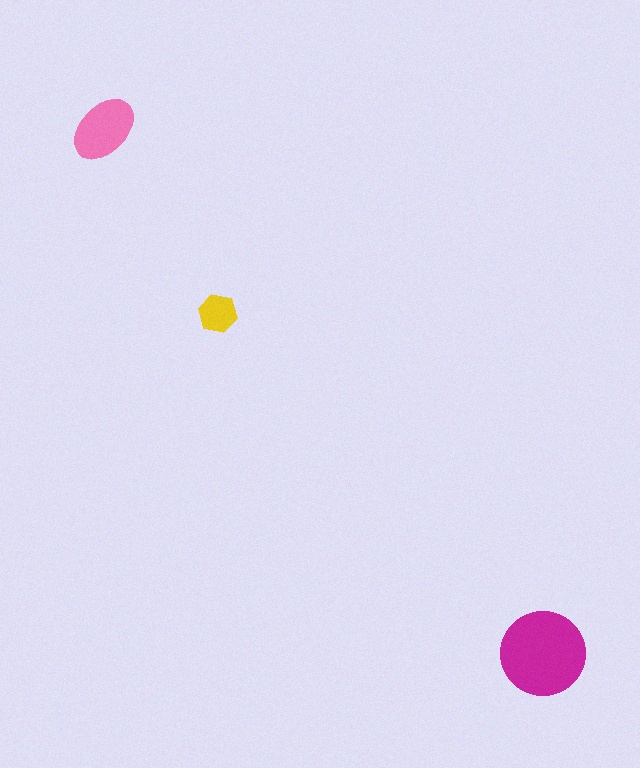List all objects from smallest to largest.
The yellow hexagon, the pink ellipse, the magenta circle.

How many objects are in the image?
There are 3 objects in the image.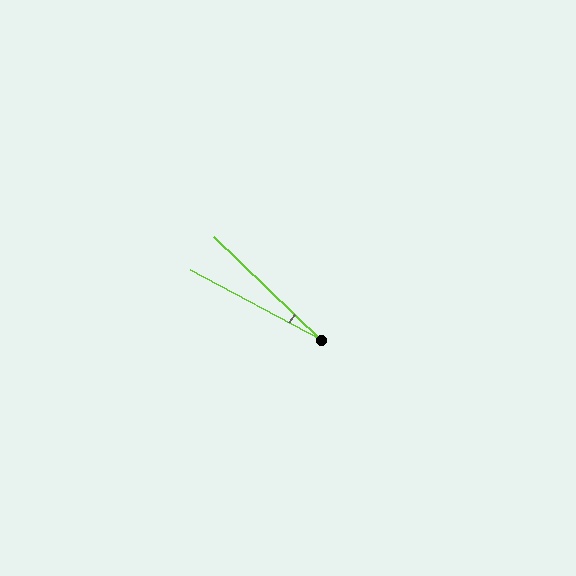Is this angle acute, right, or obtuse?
It is acute.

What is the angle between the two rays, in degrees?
Approximately 16 degrees.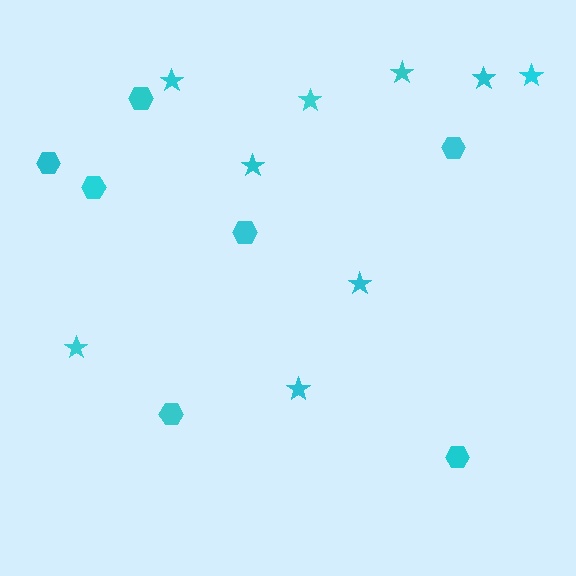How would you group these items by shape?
There are 2 groups: one group of hexagons (7) and one group of stars (9).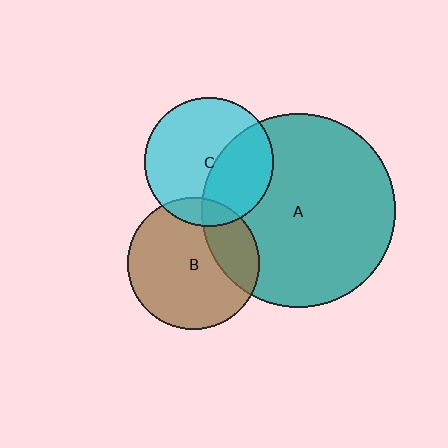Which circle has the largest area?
Circle A (teal).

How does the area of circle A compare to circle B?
Approximately 2.2 times.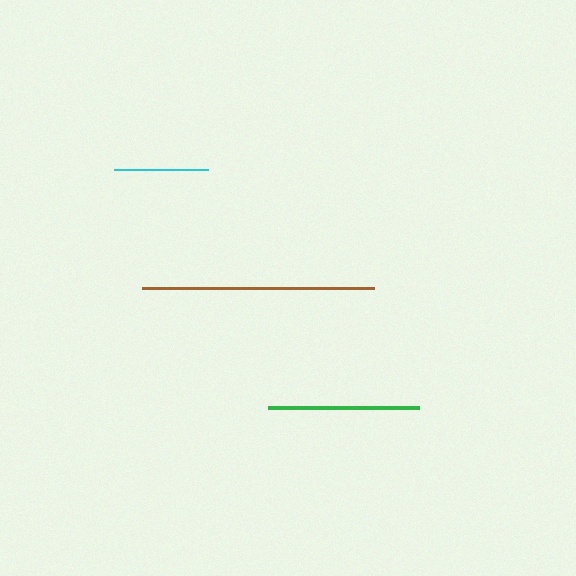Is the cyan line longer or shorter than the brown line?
The brown line is longer than the cyan line.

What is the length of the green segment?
The green segment is approximately 152 pixels long.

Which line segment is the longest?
The brown line is the longest at approximately 231 pixels.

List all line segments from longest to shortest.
From longest to shortest: brown, green, cyan.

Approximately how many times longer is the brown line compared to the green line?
The brown line is approximately 1.5 times the length of the green line.